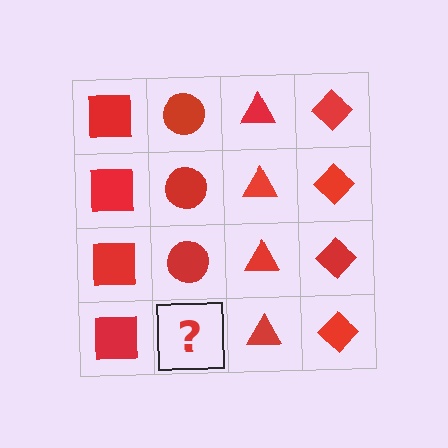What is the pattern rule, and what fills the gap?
The rule is that each column has a consistent shape. The gap should be filled with a red circle.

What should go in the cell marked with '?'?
The missing cell should contain a red circle.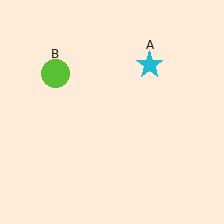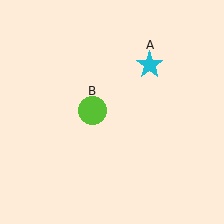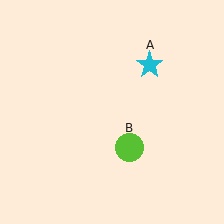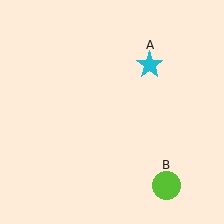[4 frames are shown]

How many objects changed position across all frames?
1 object changed position: lime circle (object B).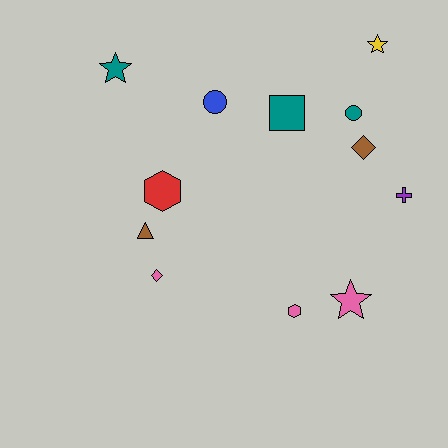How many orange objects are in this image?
There are no orange objects.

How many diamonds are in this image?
There are 2 diamonds.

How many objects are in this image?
There are 12 objects.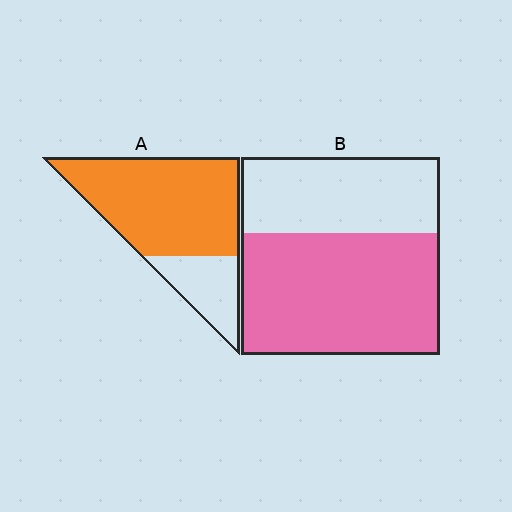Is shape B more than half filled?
Yes.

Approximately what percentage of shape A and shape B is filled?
A is approximately 75% and B is approximately 60%.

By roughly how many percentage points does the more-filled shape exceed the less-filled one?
By roughly 15 percentage points (A over B).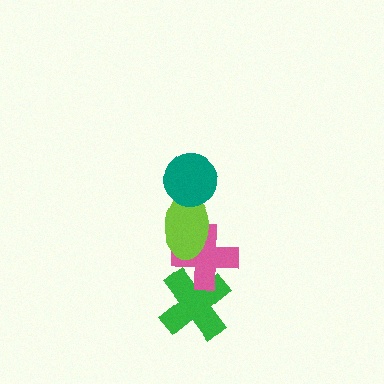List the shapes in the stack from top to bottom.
From top to bottom: the teal circle, the lime ellipse, the pink cross, the green cross.